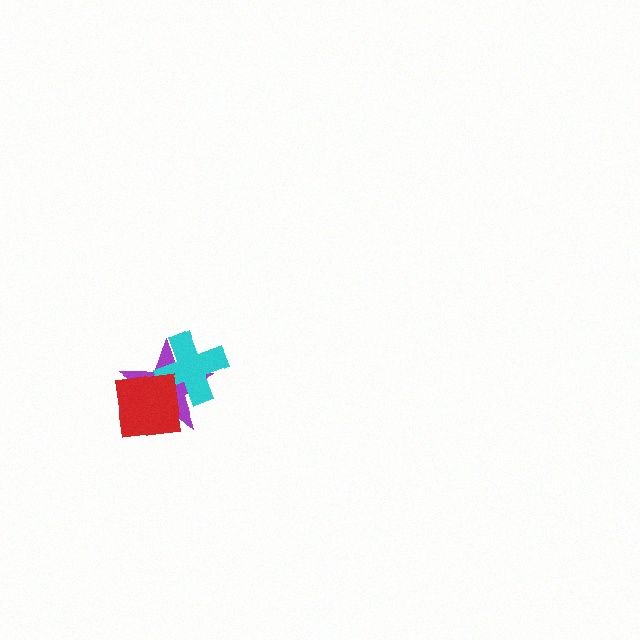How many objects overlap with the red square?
2 objects overlap with the red square.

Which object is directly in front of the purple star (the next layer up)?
The cyan cross is directly in front of the purple star.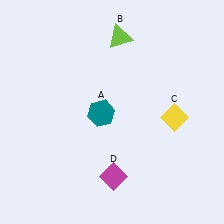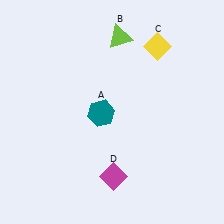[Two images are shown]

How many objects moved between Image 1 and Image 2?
1 object moved between the two images.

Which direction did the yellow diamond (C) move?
The yellow diamond (C) moved up.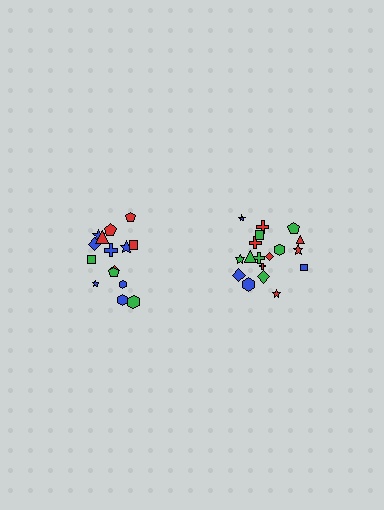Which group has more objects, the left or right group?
The right group.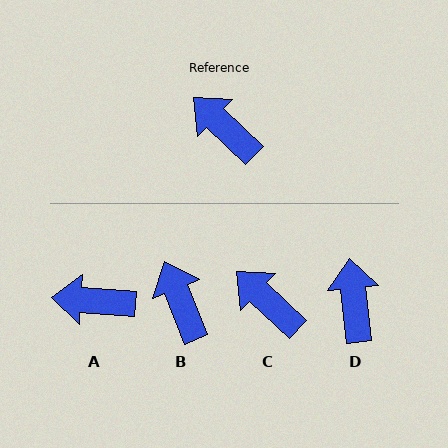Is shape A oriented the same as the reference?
No, it is off by about 39 degrees.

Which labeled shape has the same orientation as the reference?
C.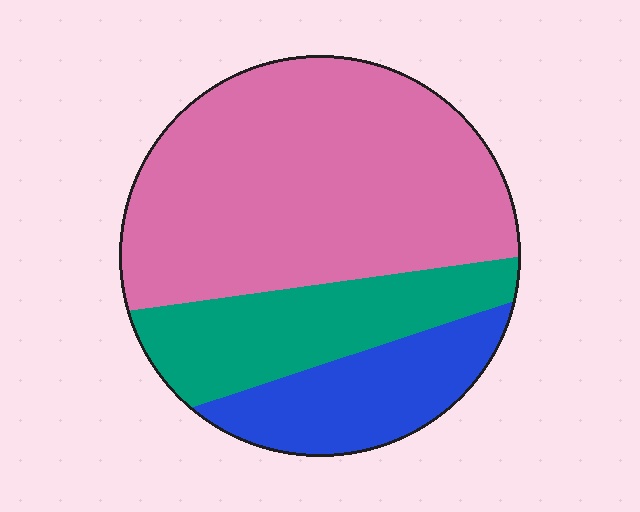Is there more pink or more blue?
Pink.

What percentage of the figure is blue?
Blue covers roughly 20% of the figure.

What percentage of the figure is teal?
Teal covers 22% of the figure.